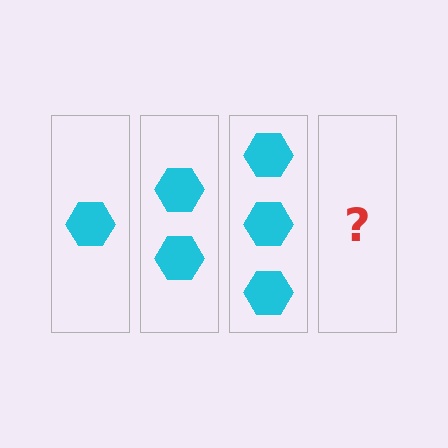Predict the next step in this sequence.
The next step is 4 hexagons.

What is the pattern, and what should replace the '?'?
The pattern is that each step adds one more hexagon. The '?' should be 4 hexagons.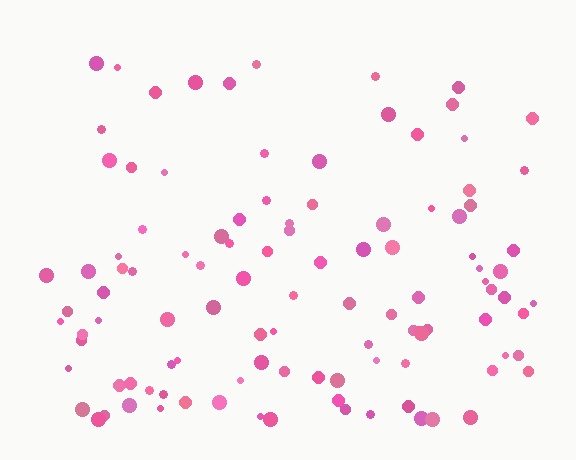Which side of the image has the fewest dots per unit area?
The top.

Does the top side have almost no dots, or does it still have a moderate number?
Still a moderate number, just noticeably fewer than the bottom.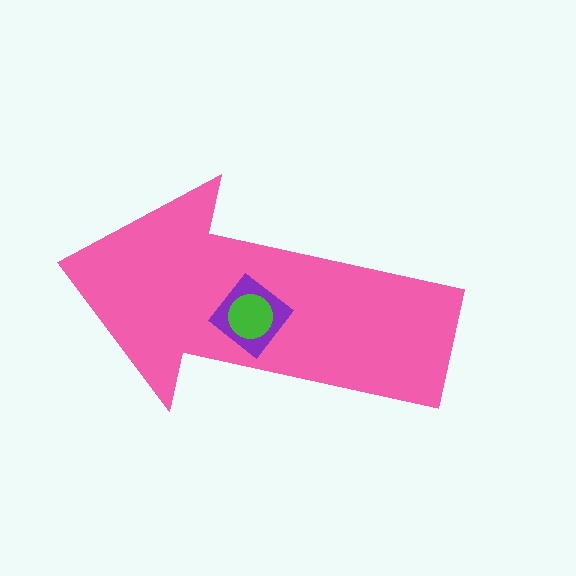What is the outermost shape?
The pink arrow.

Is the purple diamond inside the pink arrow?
Yes.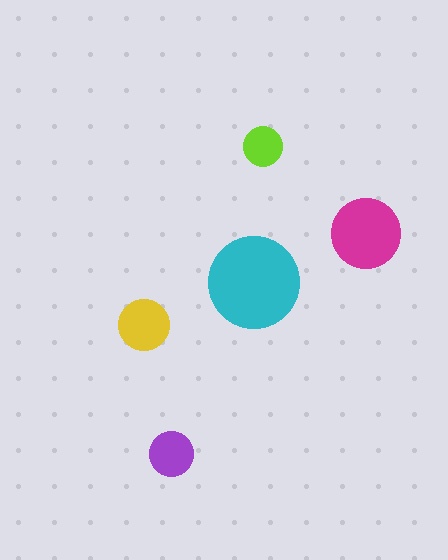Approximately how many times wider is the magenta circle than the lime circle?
About 2 times wider.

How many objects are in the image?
There are 5 objects in the image.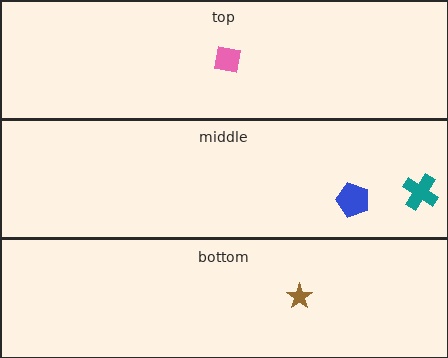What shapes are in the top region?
The pink square.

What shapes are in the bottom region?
The brown star.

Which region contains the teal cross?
The middle region.